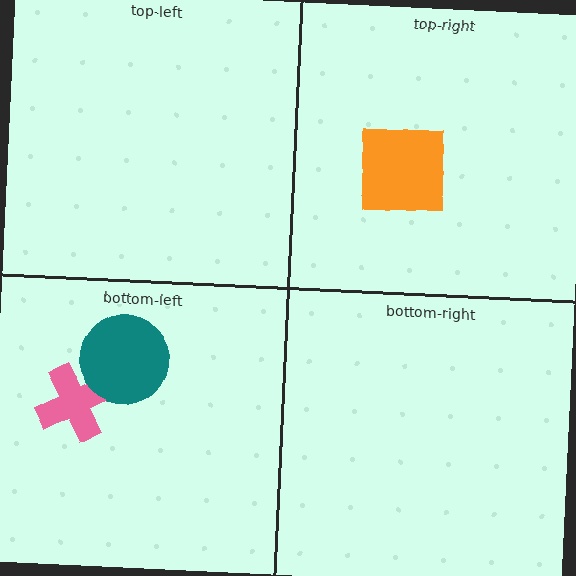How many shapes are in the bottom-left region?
2.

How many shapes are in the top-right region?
1.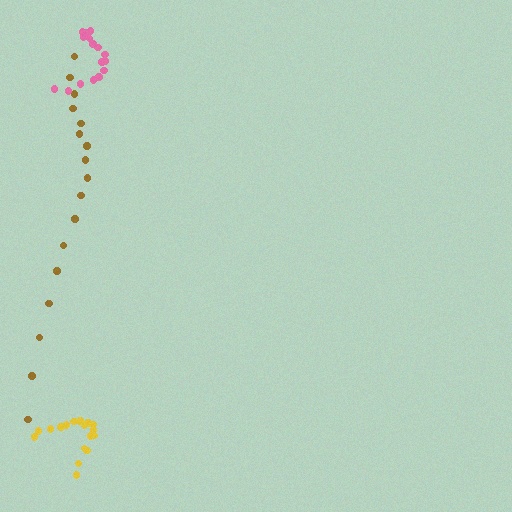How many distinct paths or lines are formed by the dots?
There are 3 distinct paths.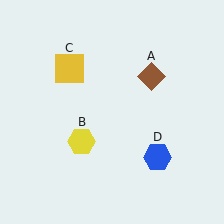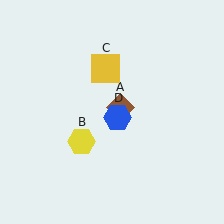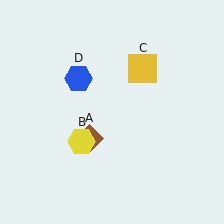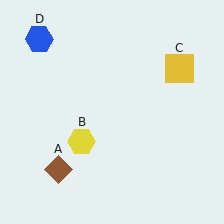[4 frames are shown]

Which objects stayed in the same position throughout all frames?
Yellow hexagon (object B) remained stationary.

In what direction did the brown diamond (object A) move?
The brown diamond (object A) moved down and to the left.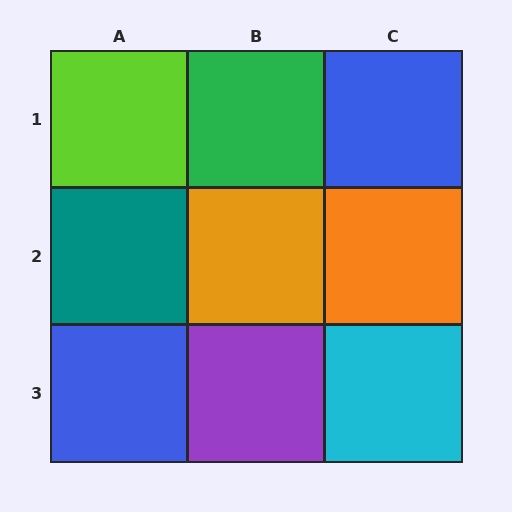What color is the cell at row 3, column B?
Purple.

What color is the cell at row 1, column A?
Lime.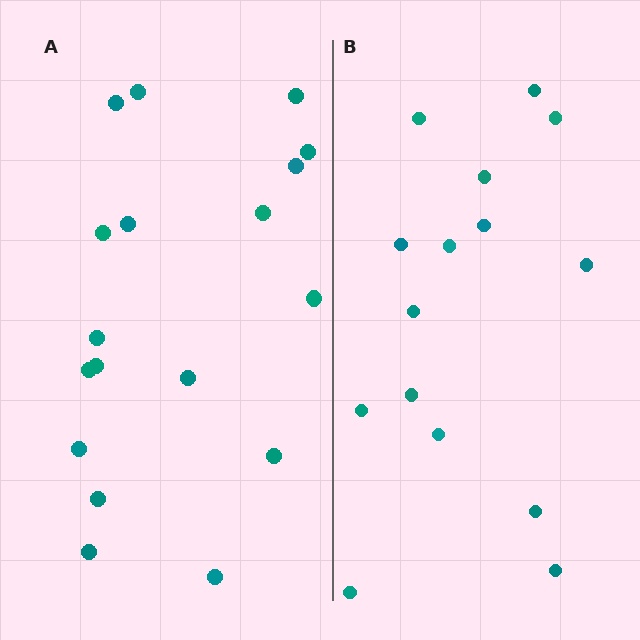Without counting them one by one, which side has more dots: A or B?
Region A (the left region) has more dots.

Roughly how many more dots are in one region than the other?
Region A has just a few more — roughly 2 or 3 more dots than region B.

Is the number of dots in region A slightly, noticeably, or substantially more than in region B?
Region A has only slightly more — the two regions are fairly close. The ratio is roughly 1.2 to 1.